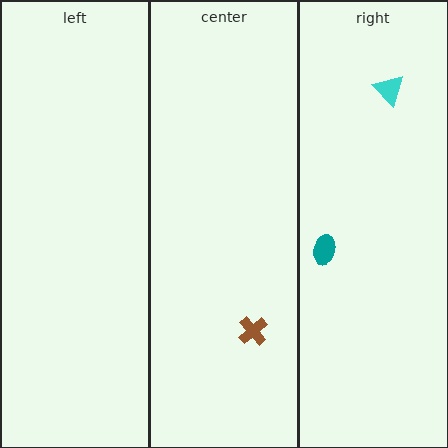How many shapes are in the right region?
2.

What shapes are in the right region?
The cyan triangle, the teal ellipse.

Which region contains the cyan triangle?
The right region.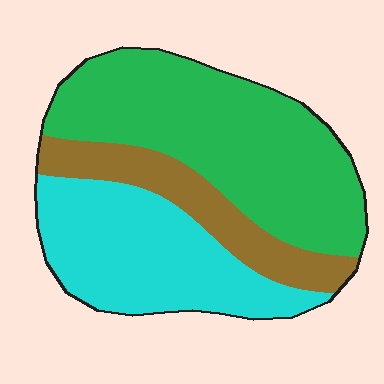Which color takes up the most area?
Green, at roughly 50%.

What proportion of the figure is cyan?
Cyan covers roughly 35% of the figure.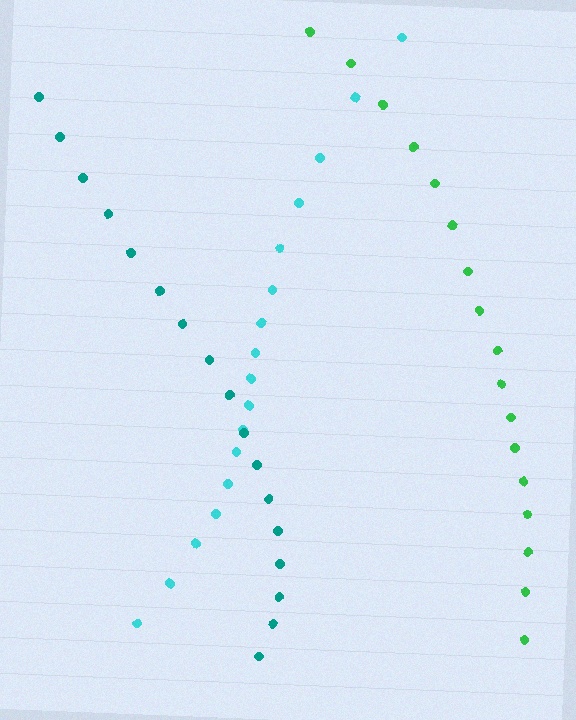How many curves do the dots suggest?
There are 3 distinct paths.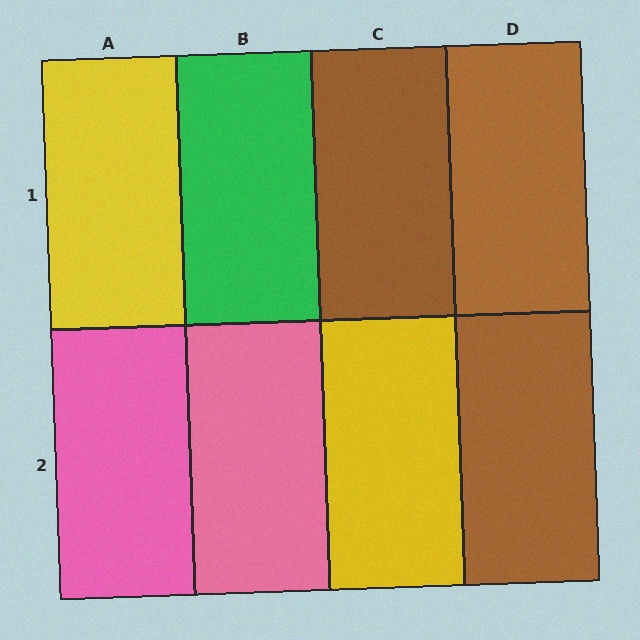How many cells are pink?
2 cells are pink.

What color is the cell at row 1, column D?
Brown.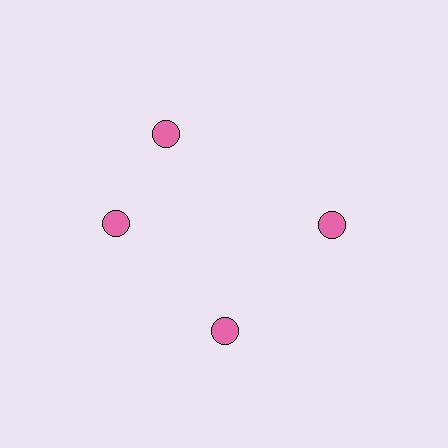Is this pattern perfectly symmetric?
No. The 4 pink circles are arranged in a ring, but one element near the 12 o'clock position is rotated out of alignment along the ring, breaking the 4-fold rotational symmetry.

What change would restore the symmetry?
The symmetry would be restored by rotating it back into even spacing with its neighbors so that all 4 circles sit at equal angles and equal distance from the center.